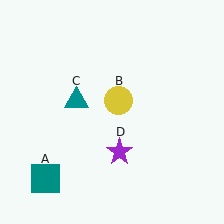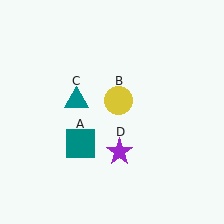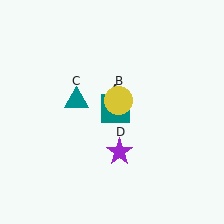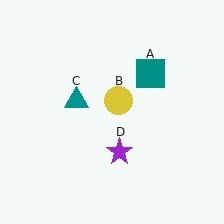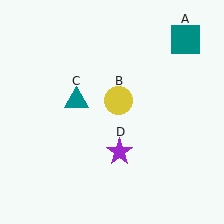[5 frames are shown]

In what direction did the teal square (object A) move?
The teal square (object A) moved up and to the right.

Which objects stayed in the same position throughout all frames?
Yellow circle (object B) and teal triangle (object C) and purple star (object D) remained stationary.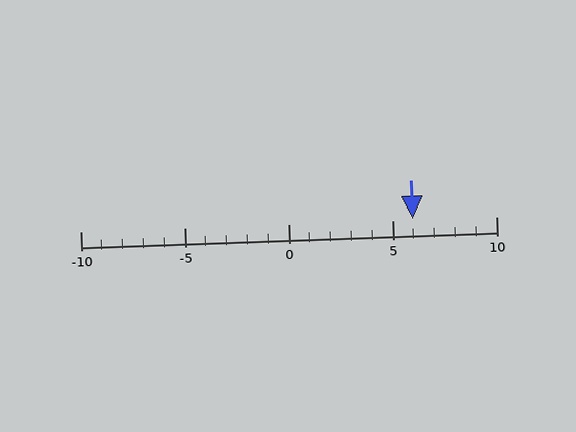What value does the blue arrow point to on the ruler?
The blue arrow points to approximately 6.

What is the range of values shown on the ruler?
The ruler shows values from -10 to 10.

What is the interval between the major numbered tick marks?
The major tick marks are spaced 5 units apart.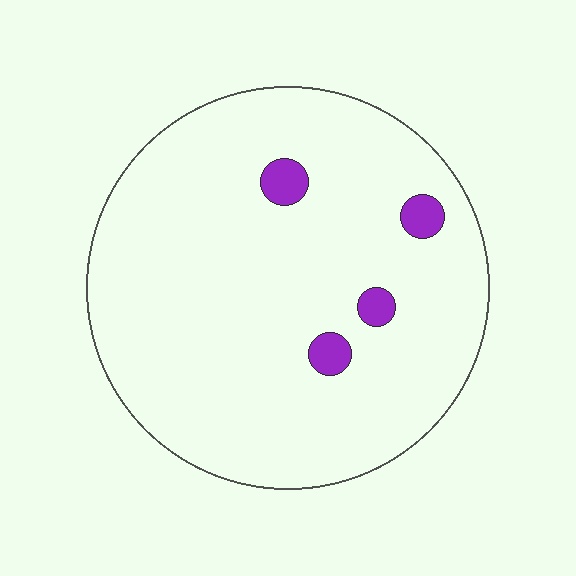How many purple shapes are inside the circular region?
4.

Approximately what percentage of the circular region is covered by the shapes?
Approximately 5%.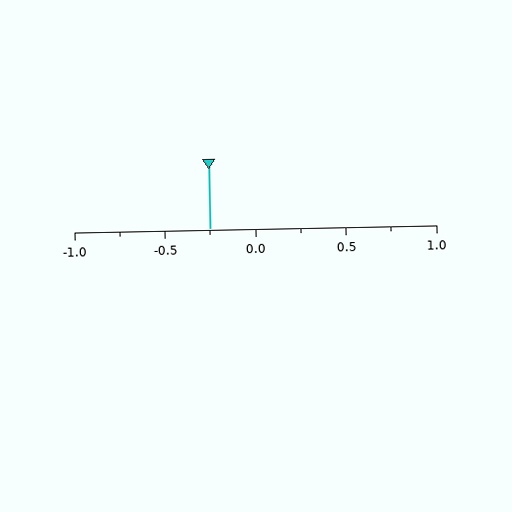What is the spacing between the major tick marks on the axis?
The major ticks are spaced 0.5 apart.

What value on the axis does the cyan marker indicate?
The marker indicates approximately -0.25.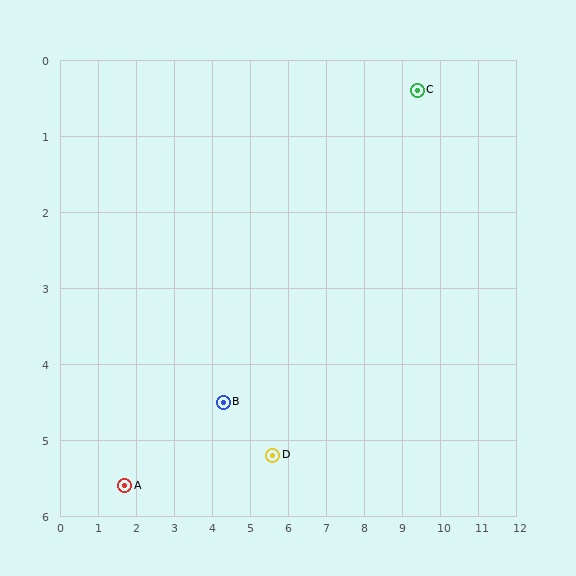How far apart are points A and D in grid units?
Points A and D are about 3.9 grid units apart.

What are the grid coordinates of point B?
Point B is at approximately (4.3, 4.5).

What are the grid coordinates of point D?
Point D is at approximately (5.6, 5.2).